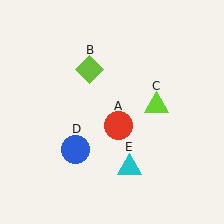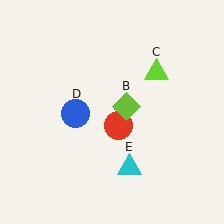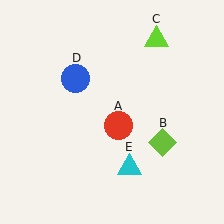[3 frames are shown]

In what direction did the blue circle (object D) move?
The blue circle (object D) moved up.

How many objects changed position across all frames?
3 objects changed position: lime diamond (object B), lime triangle (object C), blue circle (object D).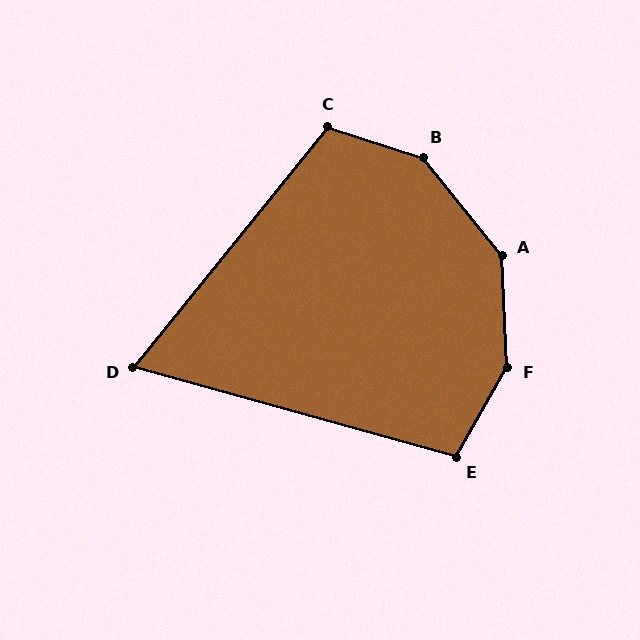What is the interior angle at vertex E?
Approximately 104 degrees (obtuse).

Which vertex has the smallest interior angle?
D, at approximately 67 degrees.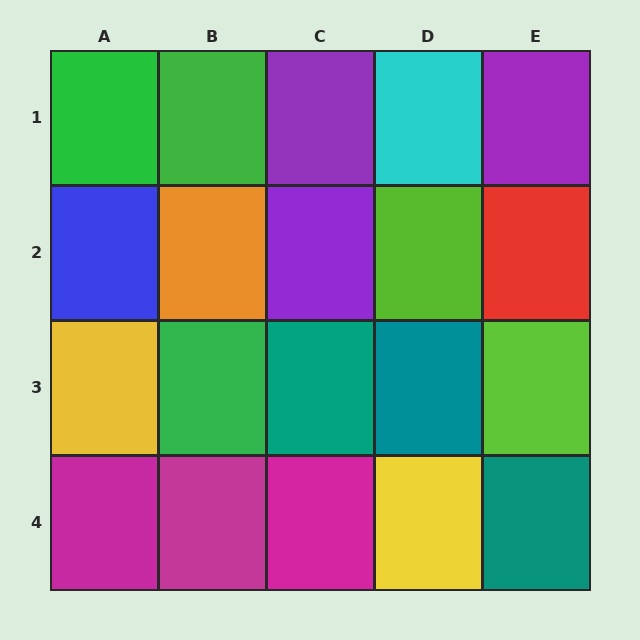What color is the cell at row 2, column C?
Purple.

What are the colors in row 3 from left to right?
Yellow, green, teal, teal, lime.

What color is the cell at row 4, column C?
Magenta.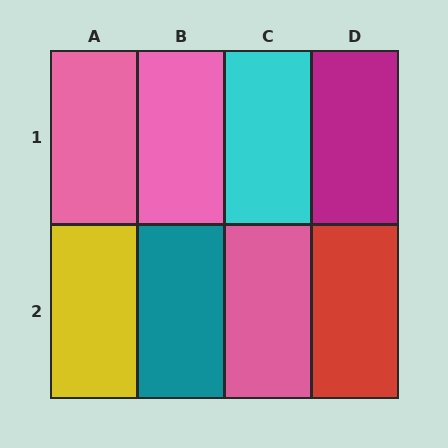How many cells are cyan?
1 cell is cyan.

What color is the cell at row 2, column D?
Red.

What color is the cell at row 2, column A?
Yellow.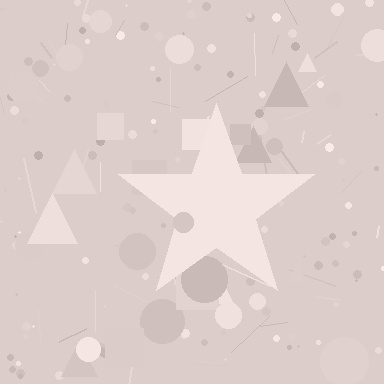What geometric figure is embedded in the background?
A star is embedded in the background.